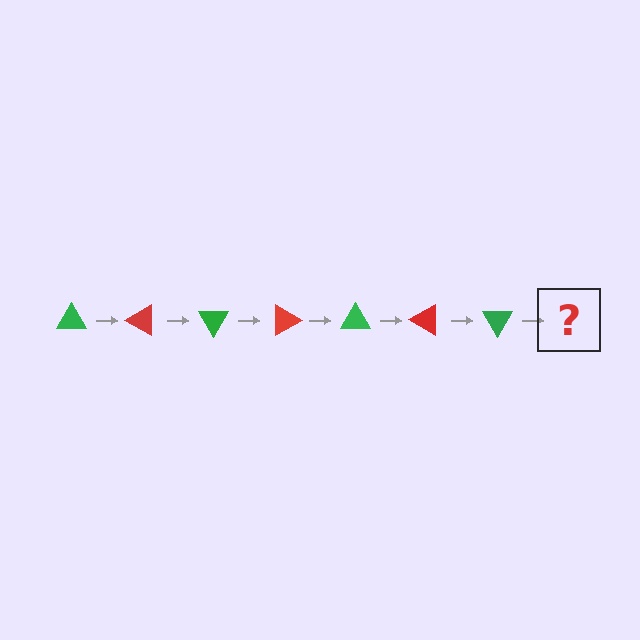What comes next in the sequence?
The next element should be a red triangle, rotated 210 degrees from the start.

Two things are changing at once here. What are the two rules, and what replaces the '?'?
The two rules are that it rotates 30 degrees each step and the color cycles through green and red. The '?' should be a red triangle, rotated 210 degrees from the start.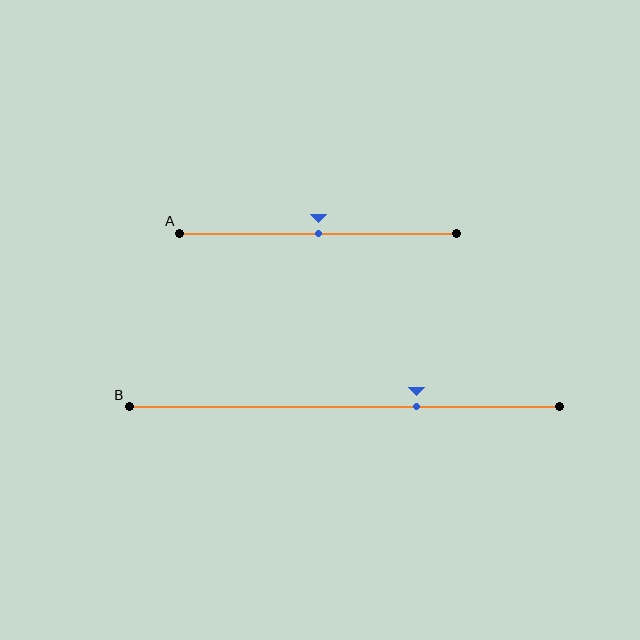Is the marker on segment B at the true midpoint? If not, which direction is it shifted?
No, the marker on segment B is shifted to the right by about 17% of the segment length.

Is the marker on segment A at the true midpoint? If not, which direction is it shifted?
Yes, the marker on segment A is at the true midpoint.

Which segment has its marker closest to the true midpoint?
Segment A has its marker closest to the true midpoint.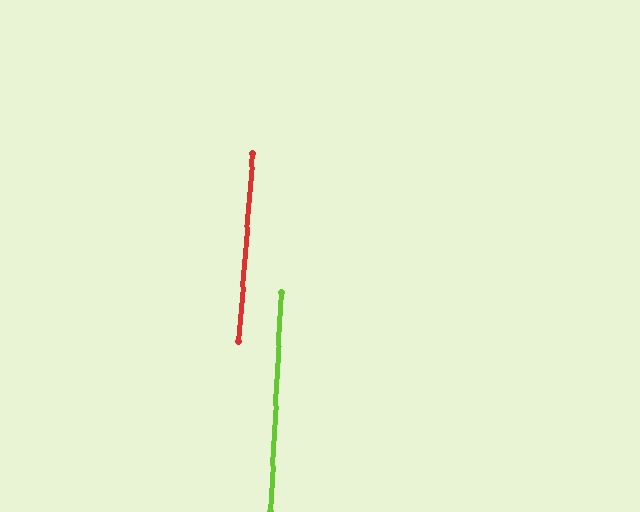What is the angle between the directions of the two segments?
Approximately 1 degree.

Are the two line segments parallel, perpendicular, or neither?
Parallel — their directions differ by only 1.4°.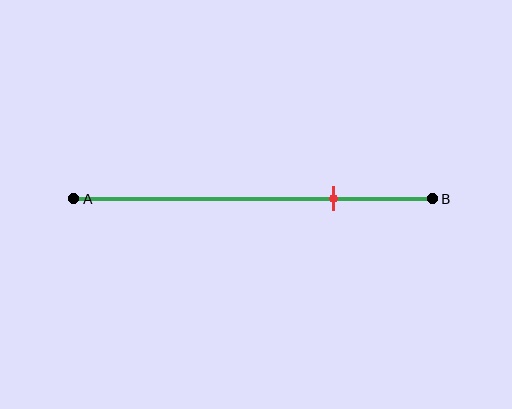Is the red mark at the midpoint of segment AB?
No, the mark is at about 75% from A, not at the 50% midpoint.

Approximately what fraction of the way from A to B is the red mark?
The red mark is approximately 75% of the way from A to B.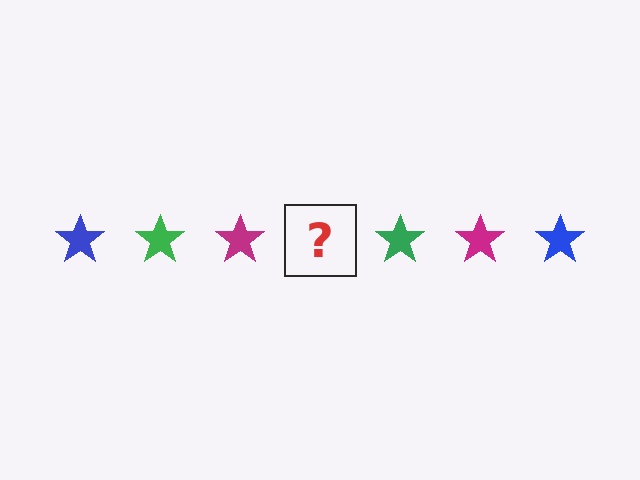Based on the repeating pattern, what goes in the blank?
The blank should be a blue star.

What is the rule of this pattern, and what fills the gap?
The rule is that the pattern cycles through blue, green, magenta stars. The gap should be filled with a blue star.